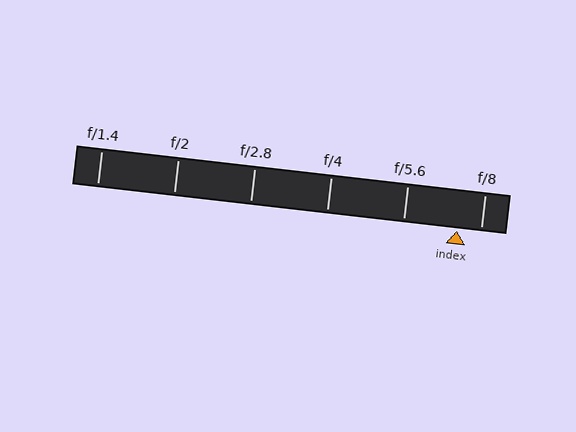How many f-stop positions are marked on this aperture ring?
There are 6 f-stop positions marked.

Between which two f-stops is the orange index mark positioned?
The index mark is between f/5.6 and f/8.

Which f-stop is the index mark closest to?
The index mark is closest to f/8.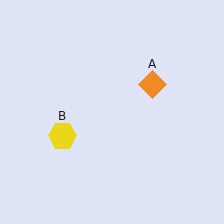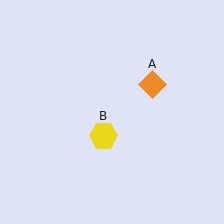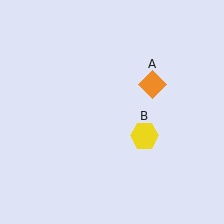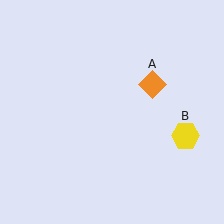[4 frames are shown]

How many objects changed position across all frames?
1 object changed position: yellow hexagon (object B).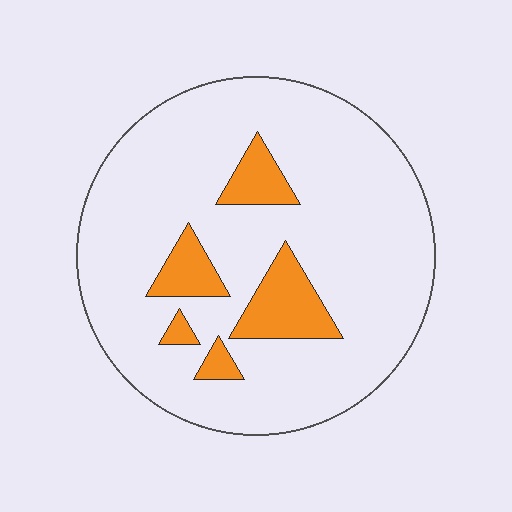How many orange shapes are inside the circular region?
5.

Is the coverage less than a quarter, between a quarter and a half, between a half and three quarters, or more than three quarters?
Less than a quarter.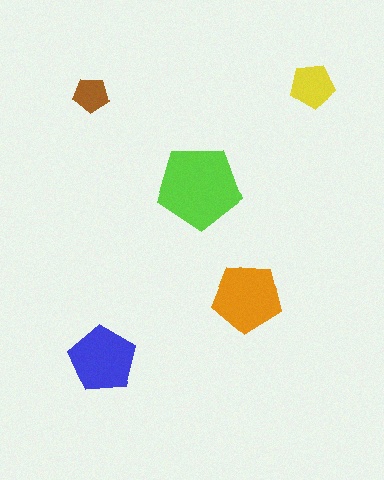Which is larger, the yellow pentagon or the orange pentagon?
The orange one.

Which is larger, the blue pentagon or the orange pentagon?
The orange one.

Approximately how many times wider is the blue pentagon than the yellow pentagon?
About 1.5 times wider.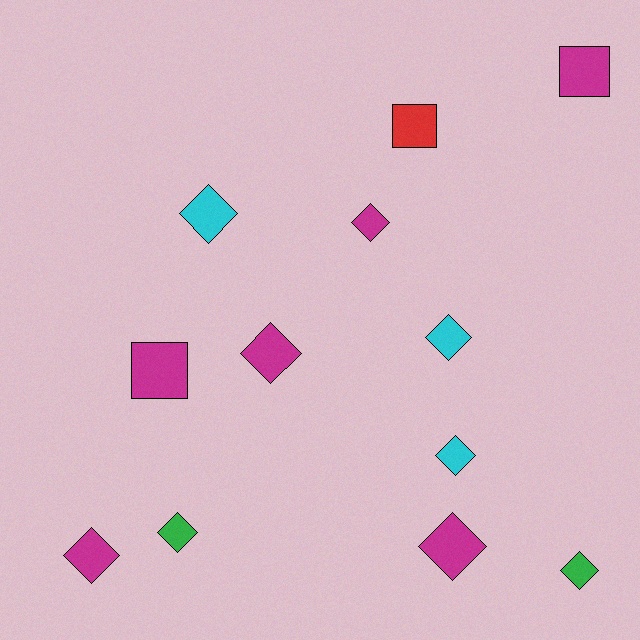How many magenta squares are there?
There are 2 magenta squares.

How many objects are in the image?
There are 12 objects.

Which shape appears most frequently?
Diamond, with 9 objects.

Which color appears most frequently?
Magenta, with 6 objects.